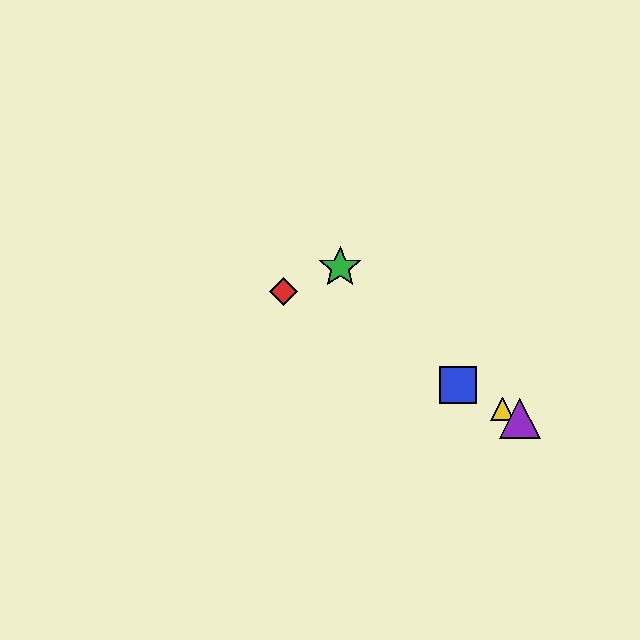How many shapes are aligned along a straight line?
4 shapes (the red diamond, the blue square, the yellow triangle, the purple triangle) are aligned along a straight line.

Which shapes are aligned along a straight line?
The red diamond, the blue square, the yellow triangle, the purple triangle are aligned along a straight line.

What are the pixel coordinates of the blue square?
The blue square is at (458, 385).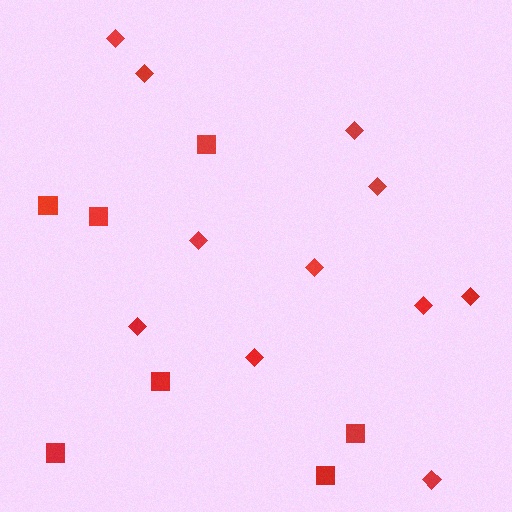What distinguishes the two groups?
There are 2 groups: one group of squares (7) and one group of diamonds (11).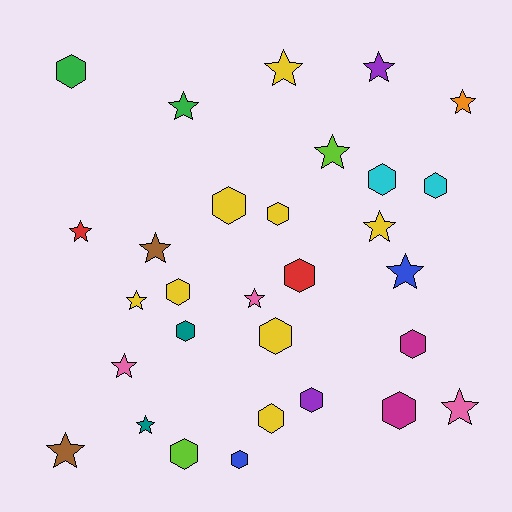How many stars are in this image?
There are 15 stars.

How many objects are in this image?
There are 30 objects.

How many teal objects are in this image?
There are 2 teal objects.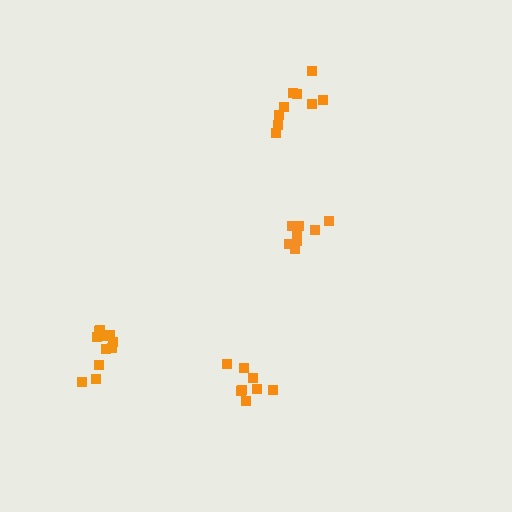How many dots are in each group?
Group 1: 12 dots, Group 2: 8 dots, Group 3: 8 dots, Group 4: 9 dots (37 total).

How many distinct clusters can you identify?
There are 4 distinct clusters.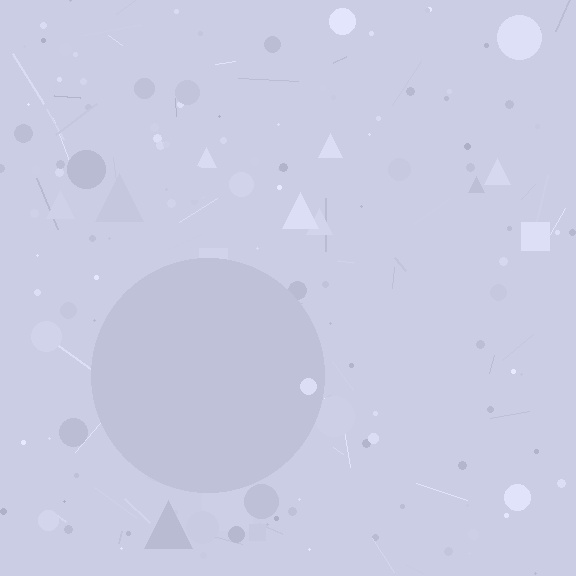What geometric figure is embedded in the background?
A circle is embedded in the background.